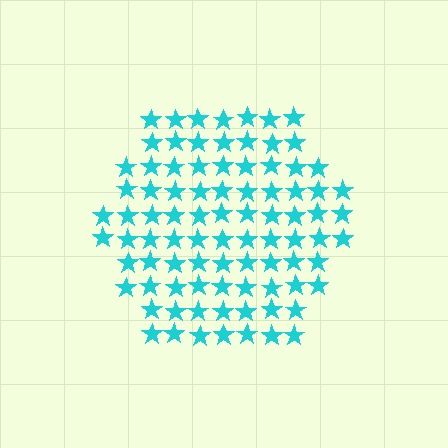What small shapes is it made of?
It is made of small stars.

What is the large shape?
The large shape is a hexagon.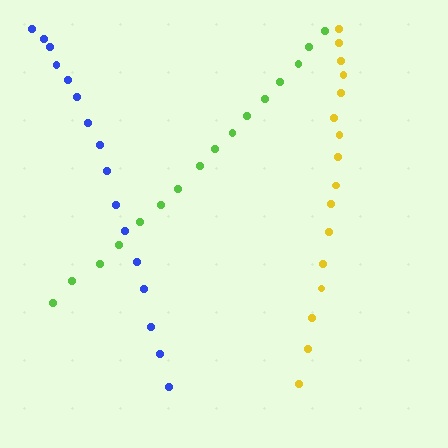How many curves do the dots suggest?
There are 3 distinct paths.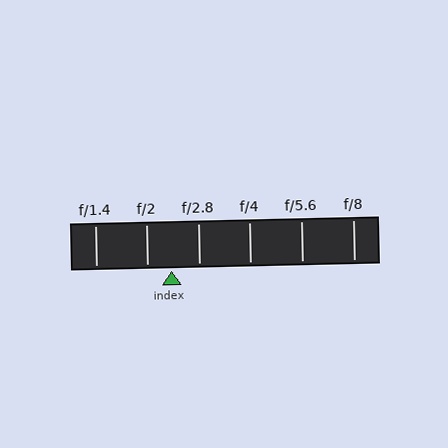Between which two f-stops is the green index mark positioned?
The index mark is between f/2 and f/2.8.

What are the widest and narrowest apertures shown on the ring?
The widest aperture shown is f/1.4 and the narrowest is f/8.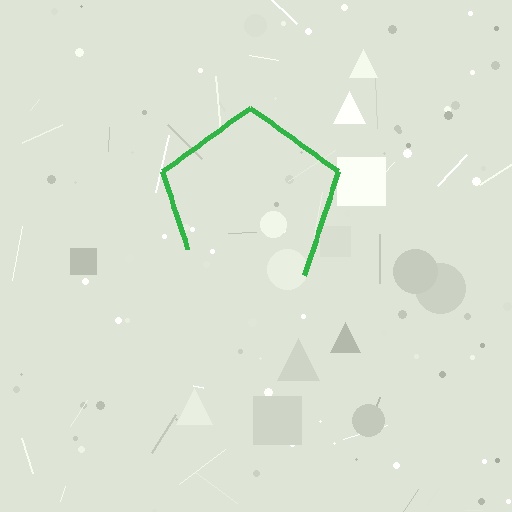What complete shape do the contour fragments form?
The contour fragments form a pentagon.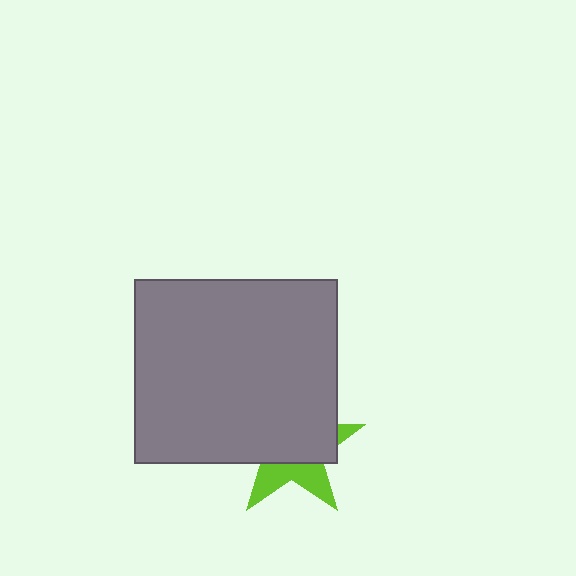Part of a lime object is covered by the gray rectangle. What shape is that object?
It is a star.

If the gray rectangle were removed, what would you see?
You would see the complete lime star.